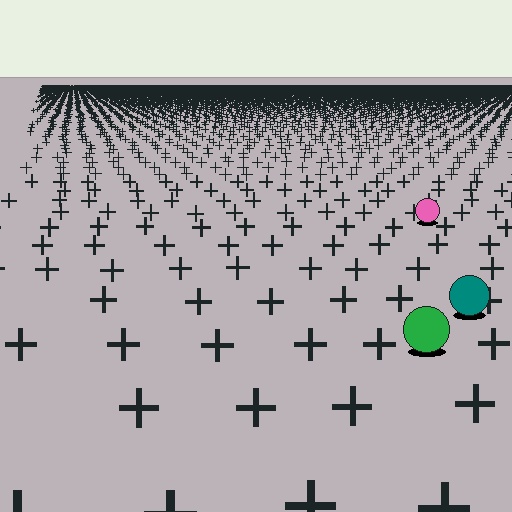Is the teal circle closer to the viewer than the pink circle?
Yes. The teal circle is closer — you can tell from the texture gradient: the ground texture is coarser near it.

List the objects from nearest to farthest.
From nearest to farthest: the green circle, the teal circle, the pink circle.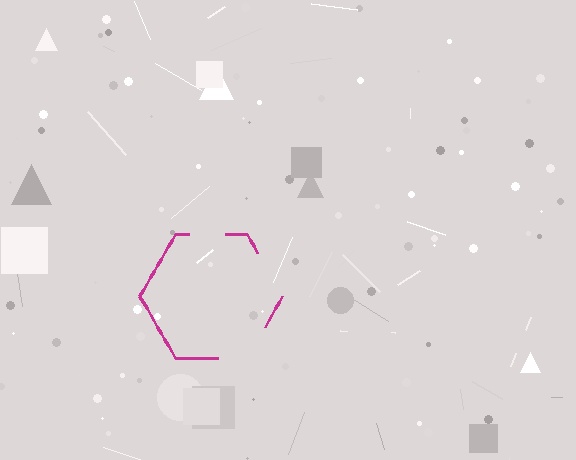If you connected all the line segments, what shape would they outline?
They would outline a hexagon.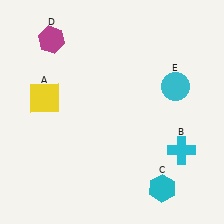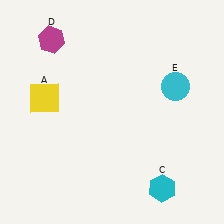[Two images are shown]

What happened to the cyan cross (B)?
The cyan cross (B) was removed in Image 2. It was in the bottom-right area of Image 1.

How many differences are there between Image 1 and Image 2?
There is 1 difference between the two images.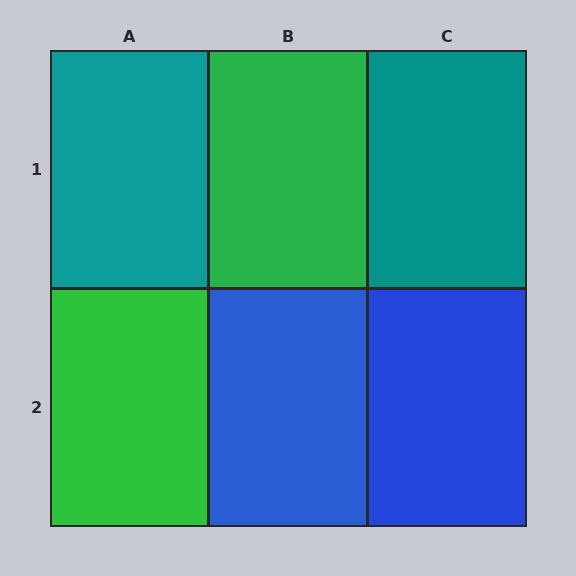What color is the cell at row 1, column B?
Green.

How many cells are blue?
2 cells are blue.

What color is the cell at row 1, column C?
Teal.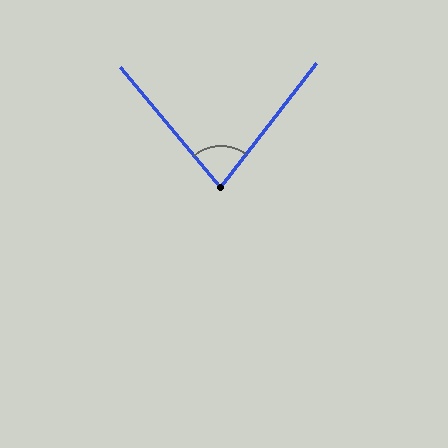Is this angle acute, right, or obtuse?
It is acute.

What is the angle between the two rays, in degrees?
Approximately 77 degrees.